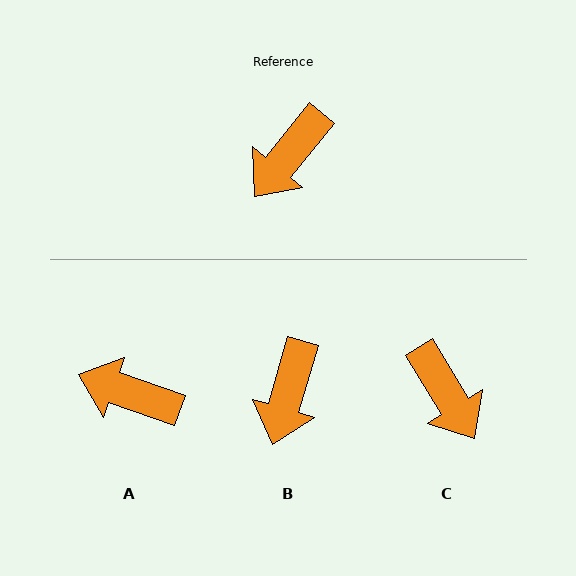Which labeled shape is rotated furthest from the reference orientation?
A, about 70 degrees away.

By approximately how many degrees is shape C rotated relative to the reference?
Approximately 70 degrees counter-clockwise.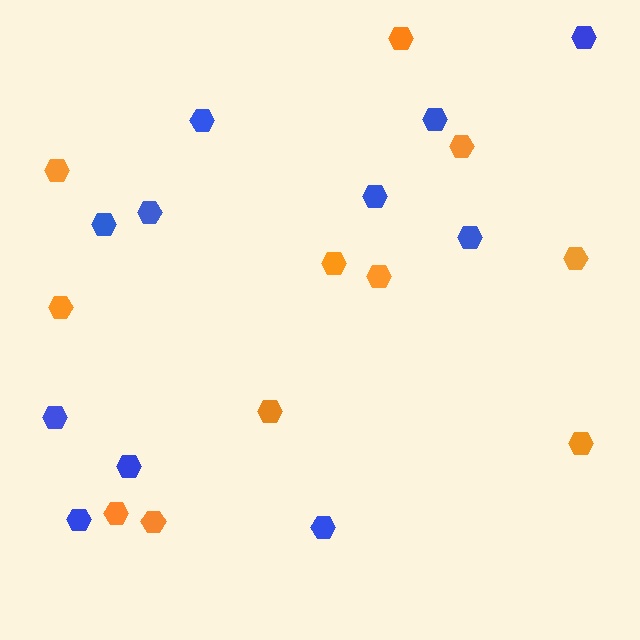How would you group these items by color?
There are 2 groups: one group of orange hexagons (11) and one group of blue hexagons (11).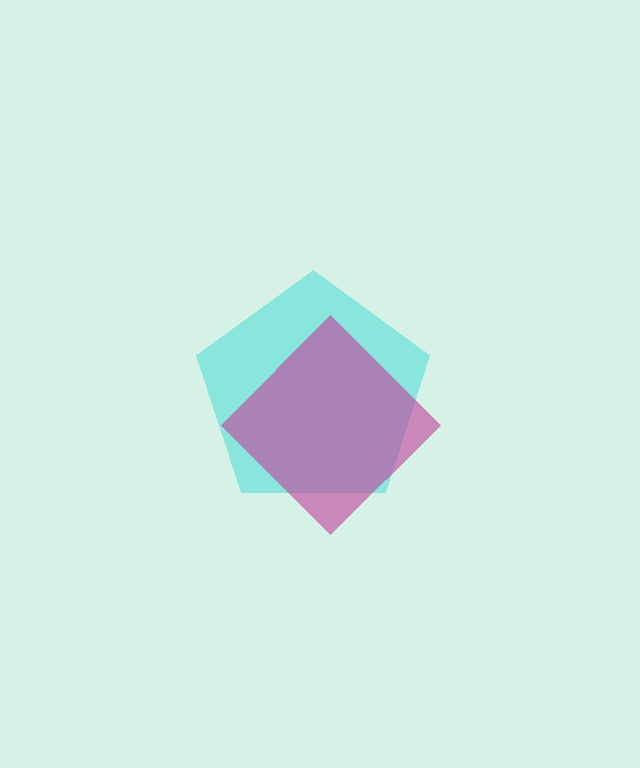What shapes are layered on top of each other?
The layered shapes are: a cyan pentagon, a magenta diamond.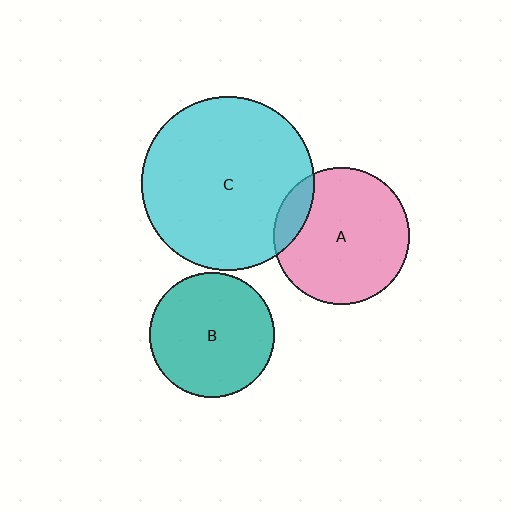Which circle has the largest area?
Circle C (cyan).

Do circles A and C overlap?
Yes.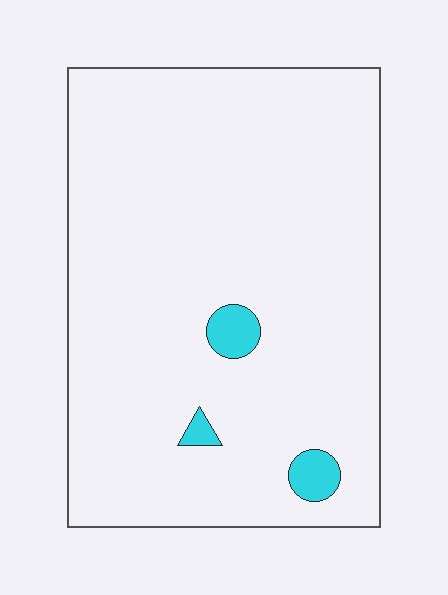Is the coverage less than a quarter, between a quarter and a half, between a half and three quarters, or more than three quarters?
Less than a quarter.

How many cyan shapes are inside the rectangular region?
3.